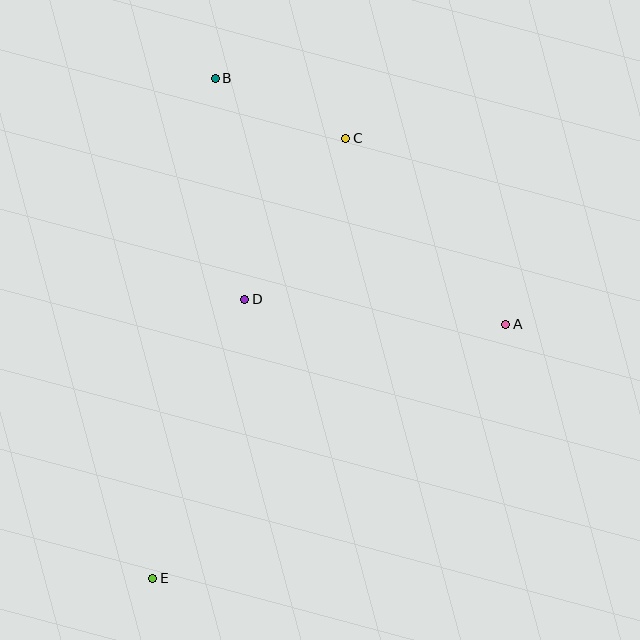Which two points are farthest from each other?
Points B and E are farthest from each other.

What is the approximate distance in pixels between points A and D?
The distance between A and D is approximately 262 pixels.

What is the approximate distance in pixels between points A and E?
The distance between A and E is approximately 435 pixels.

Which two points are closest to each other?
Points B and C are closest to each other.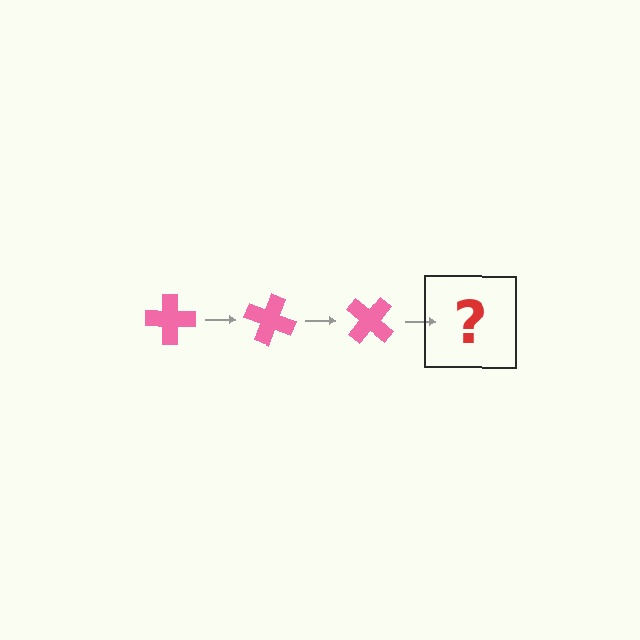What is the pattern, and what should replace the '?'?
The pattern is that the cross rotates 20 degrees each step. The '?' should be a pink cross rotated 60 degrees.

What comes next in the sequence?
The next element should be a pink cross rotated 60 degrees.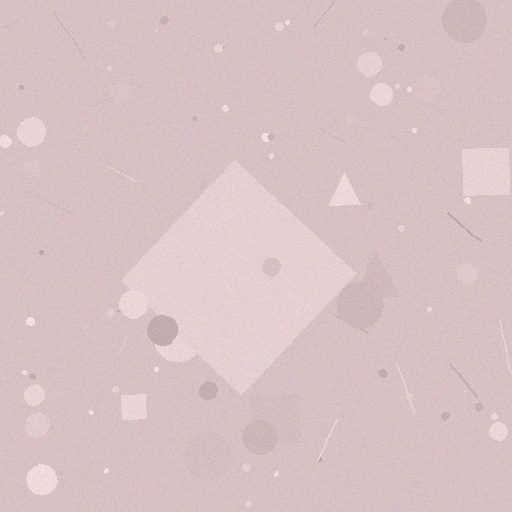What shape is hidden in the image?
A diamond is hidden in the image.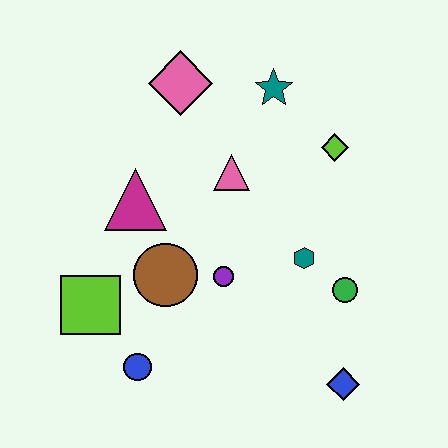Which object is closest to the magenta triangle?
The brown circle is closest to the magenta triangle.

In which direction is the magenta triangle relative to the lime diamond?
The magenta triangle is to the left of the lime diamond.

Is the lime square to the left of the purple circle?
Yes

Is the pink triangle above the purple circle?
Yes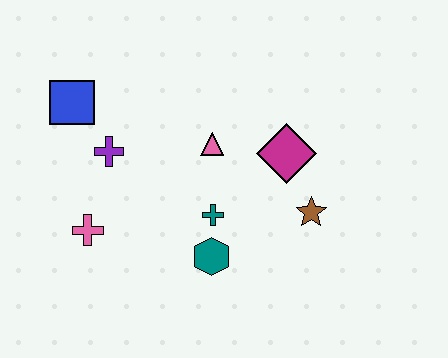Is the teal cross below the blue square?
Yes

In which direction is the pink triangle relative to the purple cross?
The pink triangle is to the right of the purple cross.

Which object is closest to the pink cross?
The purple cross is closest to the pink cross.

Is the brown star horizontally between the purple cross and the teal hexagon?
No